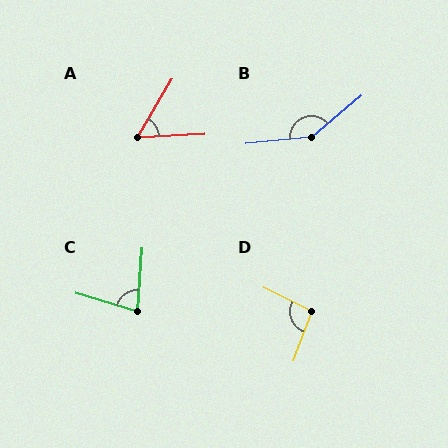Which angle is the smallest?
A, at approximately 56 degrees.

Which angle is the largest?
B, at approximately 146 degrees.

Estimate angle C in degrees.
Approximately 77 degrees.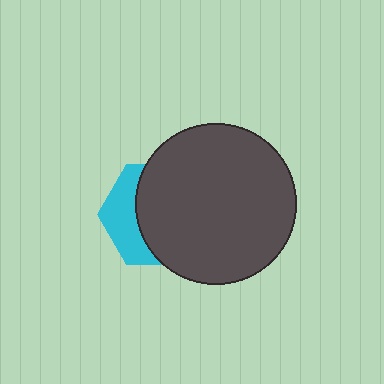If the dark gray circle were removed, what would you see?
You would see the complete cyan hexagon.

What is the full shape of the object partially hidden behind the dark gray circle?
The partially hidden object is a cyan hexagon.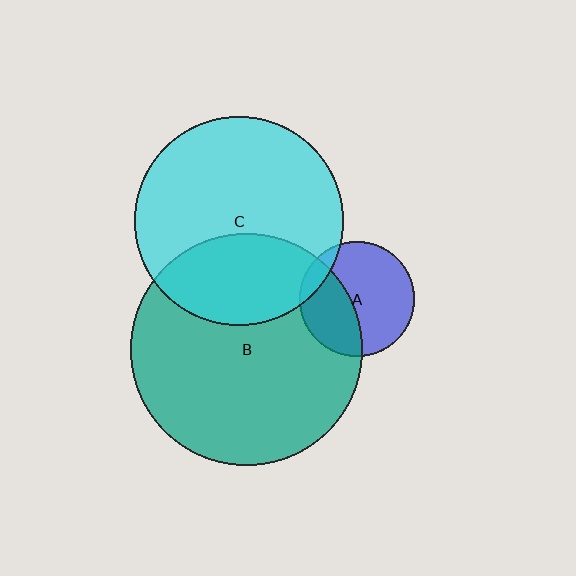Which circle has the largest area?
Circle B (teal).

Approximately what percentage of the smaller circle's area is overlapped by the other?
Approximately 35%.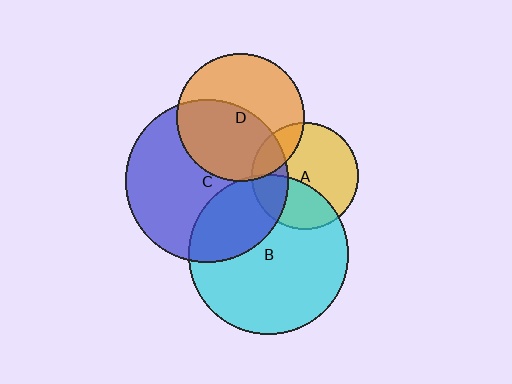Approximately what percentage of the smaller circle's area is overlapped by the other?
Approximately 20%.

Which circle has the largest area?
Circle C (blue).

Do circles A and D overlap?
Yes.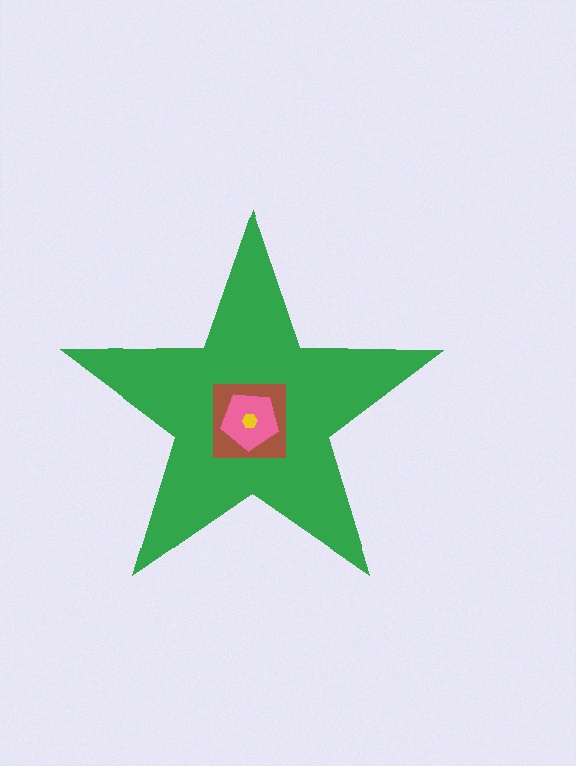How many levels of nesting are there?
4.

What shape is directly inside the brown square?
The pink pentagon.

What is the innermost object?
The yellow hexagon.